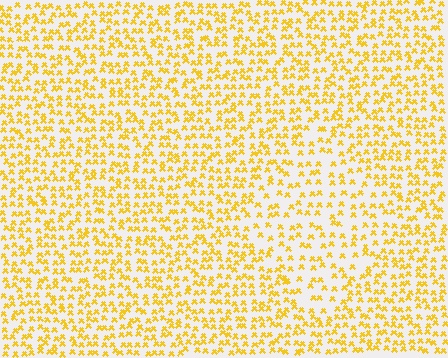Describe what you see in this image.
The image contains small yellow elements arranged at two different densities. A diamond-shaped region is visible where the elements are less densely packed than the surrounding area.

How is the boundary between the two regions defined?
The boundary is defined by a change in element density (approximately 1.6x ratio). All elements are the same color, size, and shape.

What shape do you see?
I see a diamond.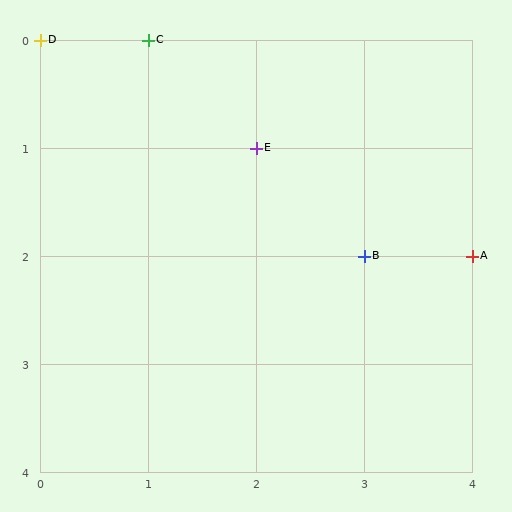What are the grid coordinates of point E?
Point E is at grid coordinates (2, 1).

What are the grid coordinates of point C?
Point C is at grid coordinates (1, 0).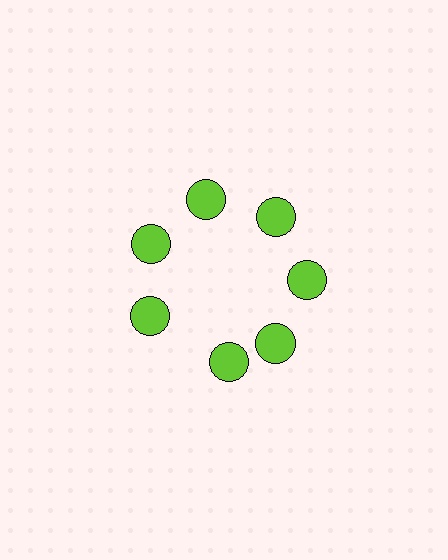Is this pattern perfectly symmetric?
No. The 7 lime circles are arranged in a ring, but one element near the 6 o'clock position is rotated out of alignment along the ring, breaking the 7-fold rotational symmetry.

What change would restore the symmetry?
The symmetry would be restored by rotating it back into even spacing with its neighbors so that all 7 circles sit at equal angles and equal distance from the center.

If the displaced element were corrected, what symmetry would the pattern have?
It would have 7-fold rotational symmetry — the pattern would map onto itself every 51 degrees.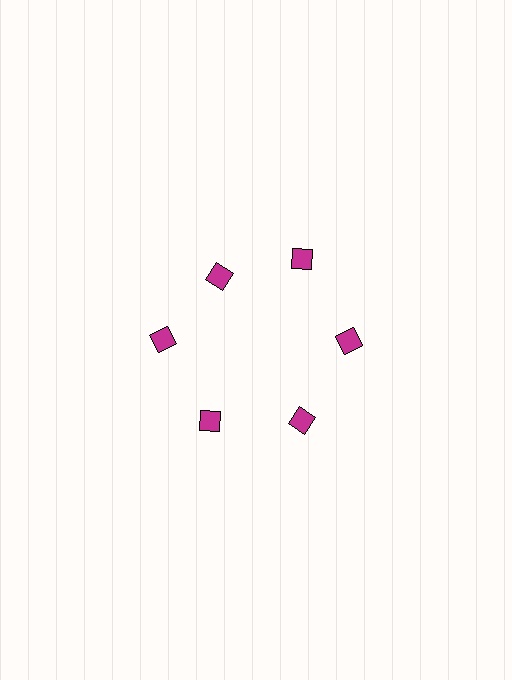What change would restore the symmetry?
The symmetry would be restored by moving it outward, back onto the ring so that all 6 squares sit at equal angles and equal distance from the center.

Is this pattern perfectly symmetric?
No. The 6 magenta squares are arranged in a ring, but one element near the 11 o'clock position is pulled inward toward the center, breaking the 6-fold rotational symmetry.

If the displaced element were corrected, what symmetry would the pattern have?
It would have 6-fold rotational symmetry — the pattern would map onto itself every 60 degrees.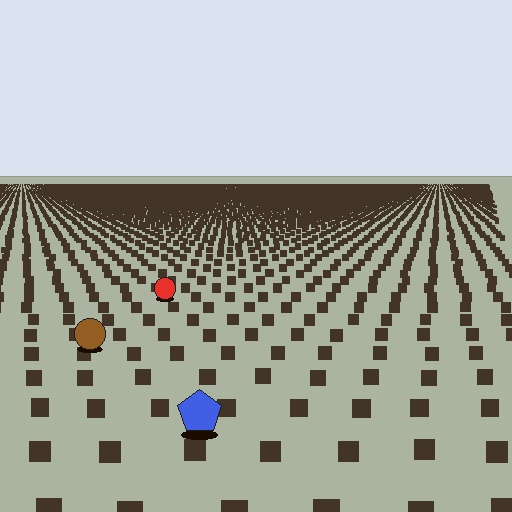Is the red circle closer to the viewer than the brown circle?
No. The brown circle is closer — you can tell from the texture gradient: the ground texture is coarser near it.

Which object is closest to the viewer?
The blue pentagon is closest. The texture marks near it are larger and more spread out.